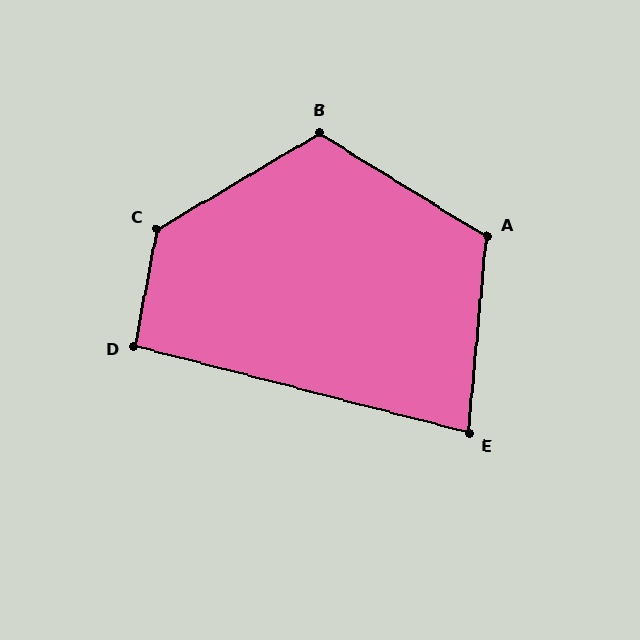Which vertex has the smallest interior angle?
E, at approximately 81 degrees.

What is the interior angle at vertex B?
Approximately 118 degrees (obtuse).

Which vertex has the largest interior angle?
C, at approximately 131 degrees.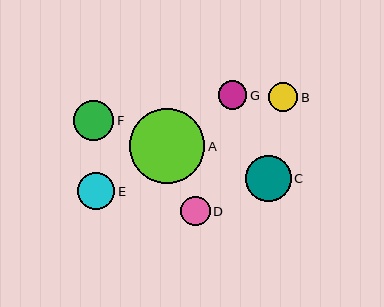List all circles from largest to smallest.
From largest to smallest: A, C, F, E, B, D, G.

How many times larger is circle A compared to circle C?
Circle A is approximately 1.6 times the size of circle C.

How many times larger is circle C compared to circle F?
Circle C is approximately 1.2 times the size of circle F.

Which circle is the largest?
Circle A is the largest with a size of approximately 76 pixels.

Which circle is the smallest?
Circle G is the smallest with a size of approximately 28 pixels.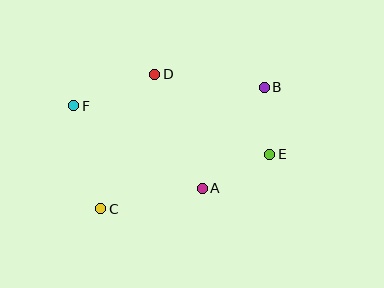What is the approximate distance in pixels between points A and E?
The distance between A and E is approximately 75 pixels.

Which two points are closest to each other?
Points B and E are closest to each other.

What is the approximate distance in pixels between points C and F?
The distance between C and F is approximately 107 pixels.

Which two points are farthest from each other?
Points B and C are farthest from each other.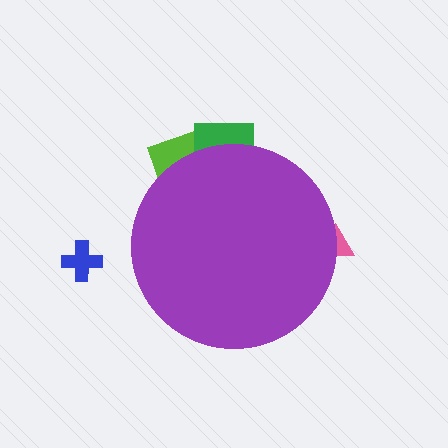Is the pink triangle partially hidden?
Yes, the pink triangle is partially hidden behind the purple circle.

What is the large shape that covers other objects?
A purple circle.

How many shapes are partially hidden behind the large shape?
3 shapes are partially hidden.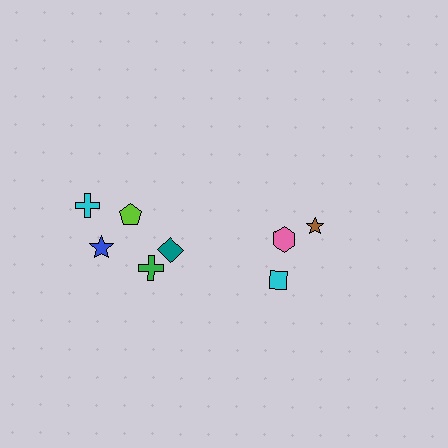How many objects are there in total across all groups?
There are 8 objects.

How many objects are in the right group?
There are 3 objects.